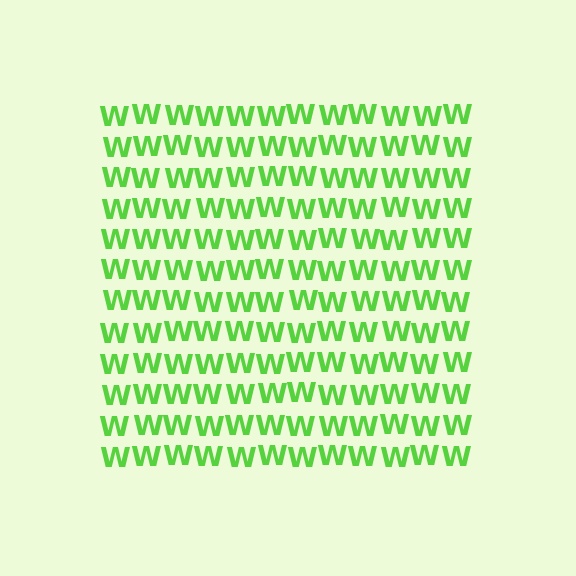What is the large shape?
The large shape is a square.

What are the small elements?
The small elements are letter W's.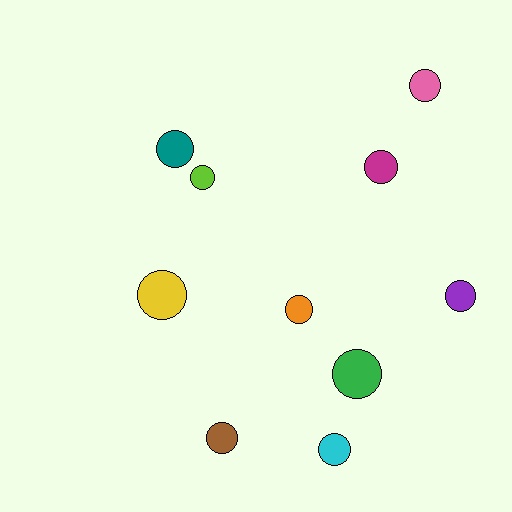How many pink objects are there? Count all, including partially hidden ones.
There is 1 pink object.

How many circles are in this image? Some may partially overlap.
There are 10 circles.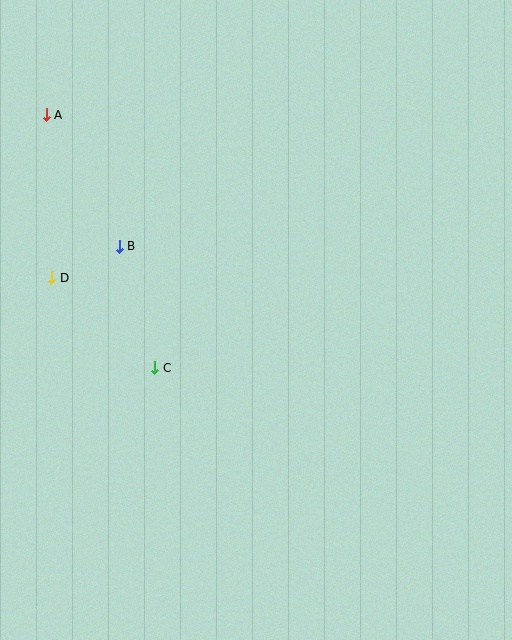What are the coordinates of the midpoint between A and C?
The midpoint between A and C is at (100, 241).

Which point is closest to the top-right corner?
Point B is closest to the top-right corner.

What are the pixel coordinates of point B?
Point B is at (119, 246).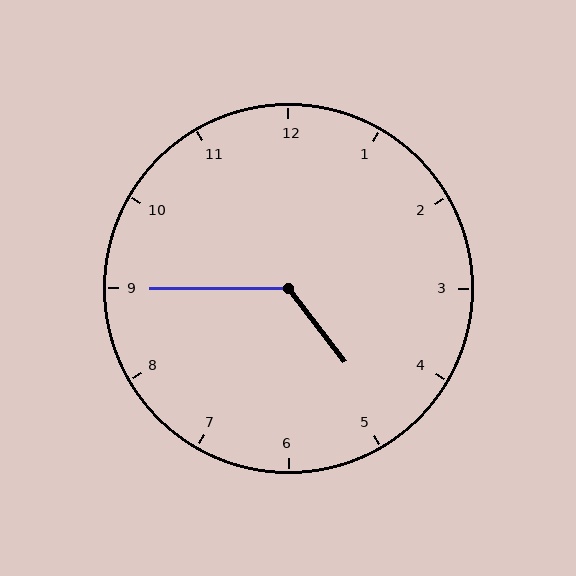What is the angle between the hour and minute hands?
Approximately 128 degrees.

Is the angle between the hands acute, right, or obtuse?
It is obtuse.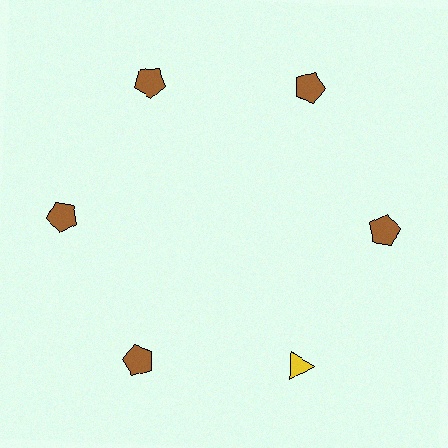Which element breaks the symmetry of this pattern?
The yellow triangle at roughly the 5 o'clock position breaks the symmetry. All other shapes are brown pentagons.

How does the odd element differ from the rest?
It differs in both color (yellow instead of brown) and shape (triangle instead of pentagon).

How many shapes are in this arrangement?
There are 6 shapes arranged in a ring pattern.